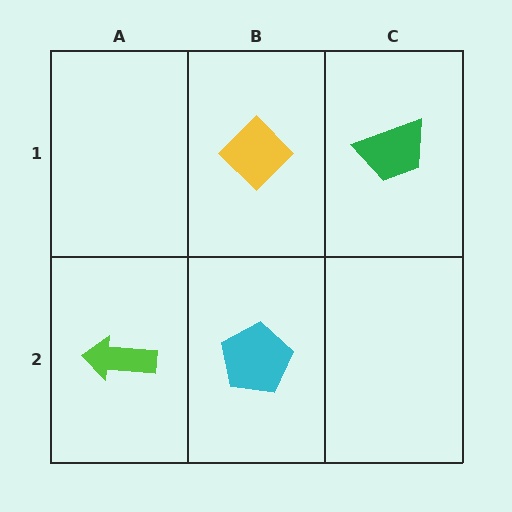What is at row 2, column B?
A cyan pentagon.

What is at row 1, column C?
A green trapezoid.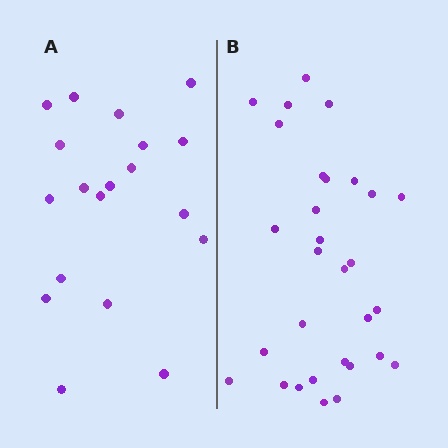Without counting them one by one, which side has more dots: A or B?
Region B (the right region) has more dots.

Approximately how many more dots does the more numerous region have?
Region B has roughly 12 or so more dots than region A.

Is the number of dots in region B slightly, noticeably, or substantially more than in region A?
Region B has substantially more. The ratio is roughly 1.6 to 1.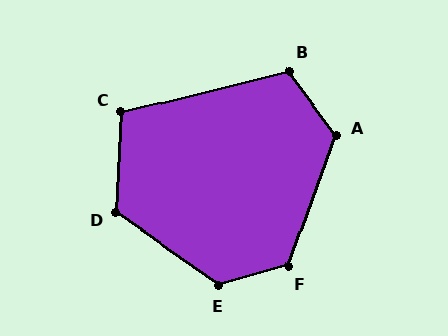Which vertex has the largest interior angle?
E, at approximately 129 degrees.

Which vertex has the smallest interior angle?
C, at approximately 107 degrees.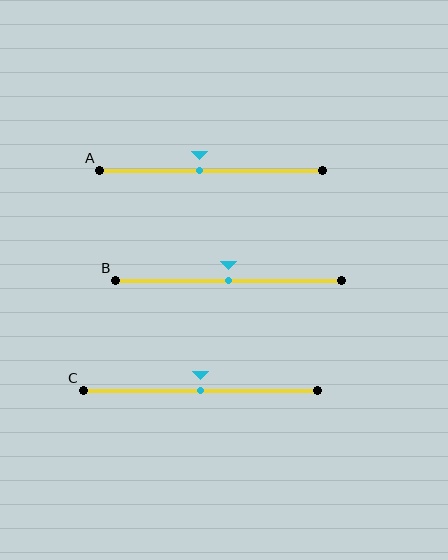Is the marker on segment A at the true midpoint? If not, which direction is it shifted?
No, the marker on segment A is shifted to the left by about 5% of the segment length.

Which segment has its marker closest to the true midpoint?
Segment B has its marker closest to the true midpoint.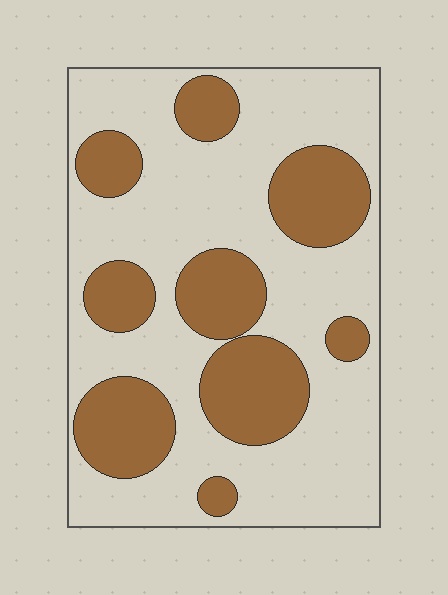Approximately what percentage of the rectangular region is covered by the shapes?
Approximately 35%.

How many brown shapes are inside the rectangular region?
9.